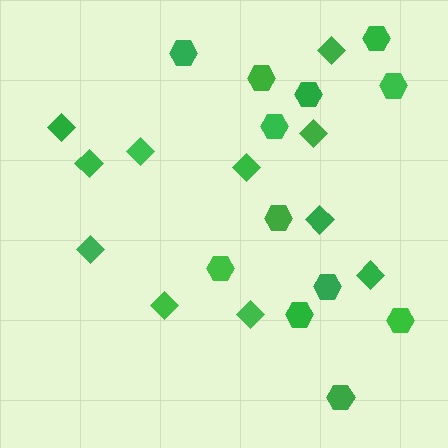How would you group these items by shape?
There are 2 groups: one group of diamonds (11) and one group of hexagons (12).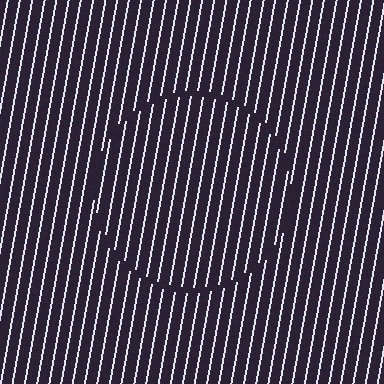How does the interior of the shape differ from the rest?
The interior of the shape contains the same grating, shifted by half a period — the contour is defined by the phase discontinuity where line-ends from the inner and outer gratings abut.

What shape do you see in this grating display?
An illusory circle. The interior of the shape contains the same grating, shifted by half a period — the contour is defined by the phase discontinuity where line-ends from the inner and outer gratings abut.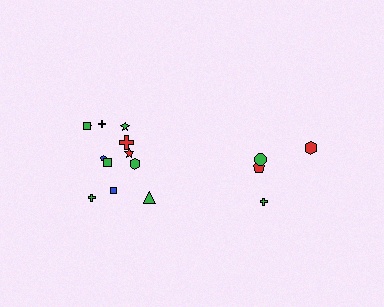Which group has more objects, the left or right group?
The left group.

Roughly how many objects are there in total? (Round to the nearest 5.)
Roughly 15 objects in total.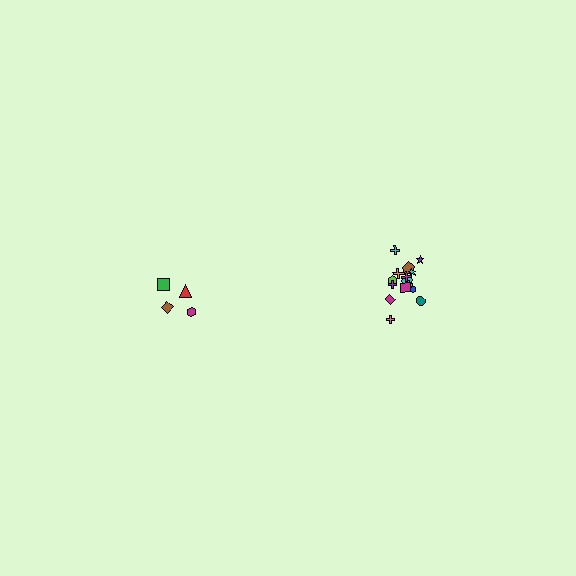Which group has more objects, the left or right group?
The right group.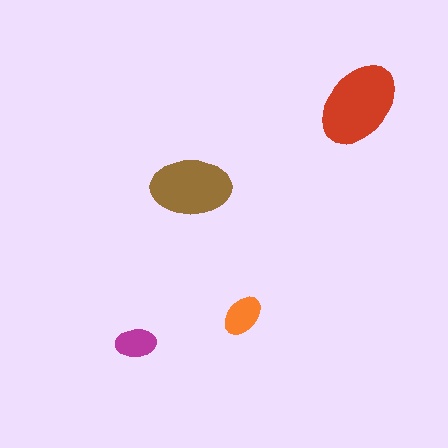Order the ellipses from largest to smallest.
the red one, the brown one, the orange one, the magenta one.